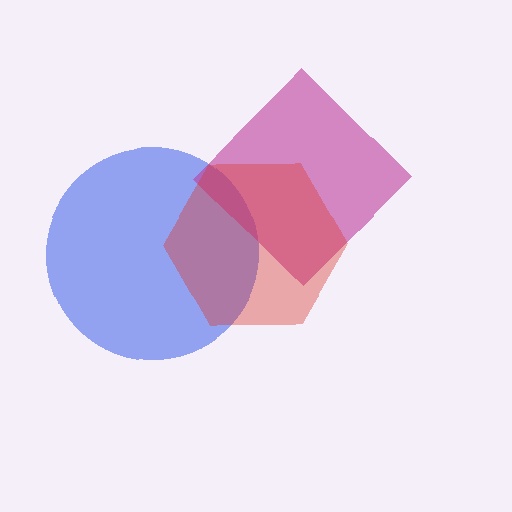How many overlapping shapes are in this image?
There are 3 overlapping shapes in the image.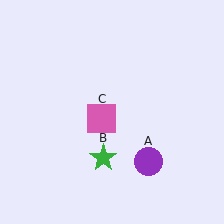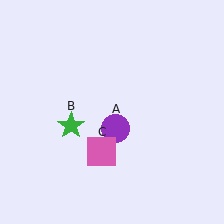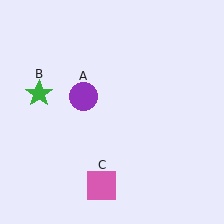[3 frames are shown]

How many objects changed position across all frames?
3 objects changed position: purple circle (object A), green star (object B), pink square (object C).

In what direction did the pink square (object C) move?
The pink square (object C) moved down.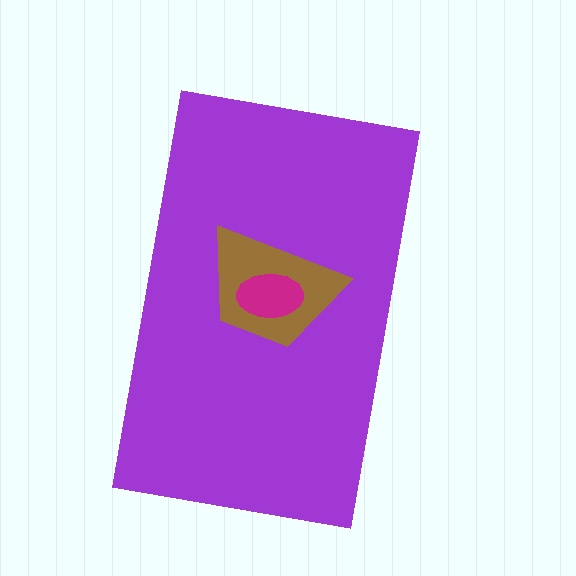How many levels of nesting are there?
3.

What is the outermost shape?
The purple rectangle.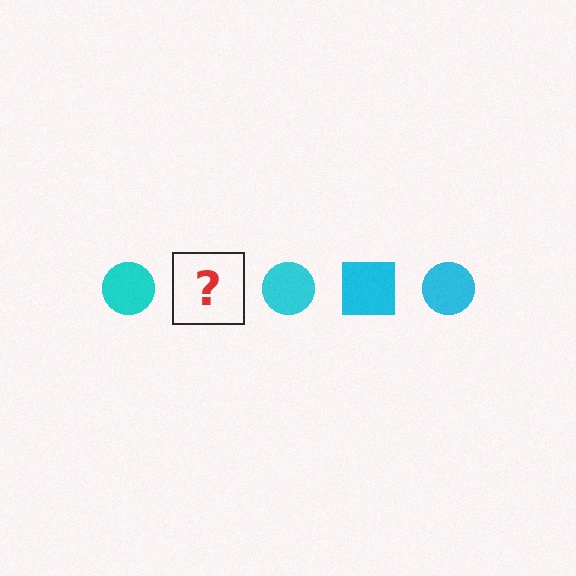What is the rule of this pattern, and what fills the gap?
The rule is that the pattern cycles through circle, square shapes in cyan. The gap should be filled with a cyan square.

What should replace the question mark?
The question mark should be replaced with a cyan square.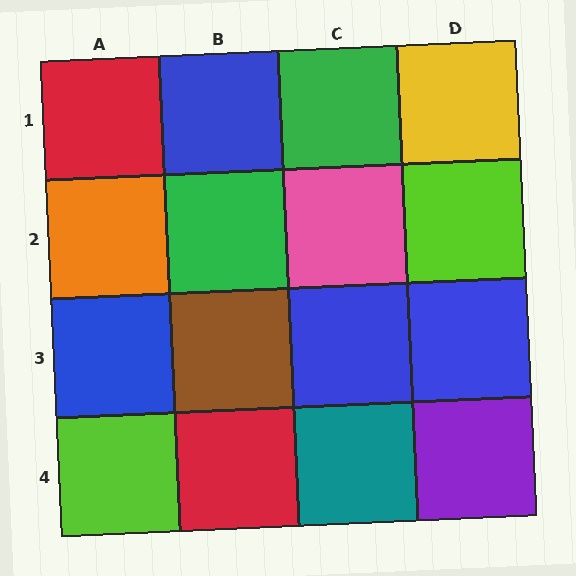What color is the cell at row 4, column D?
Purple.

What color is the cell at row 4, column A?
Lime.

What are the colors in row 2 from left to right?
Orange, green, pink, lime.